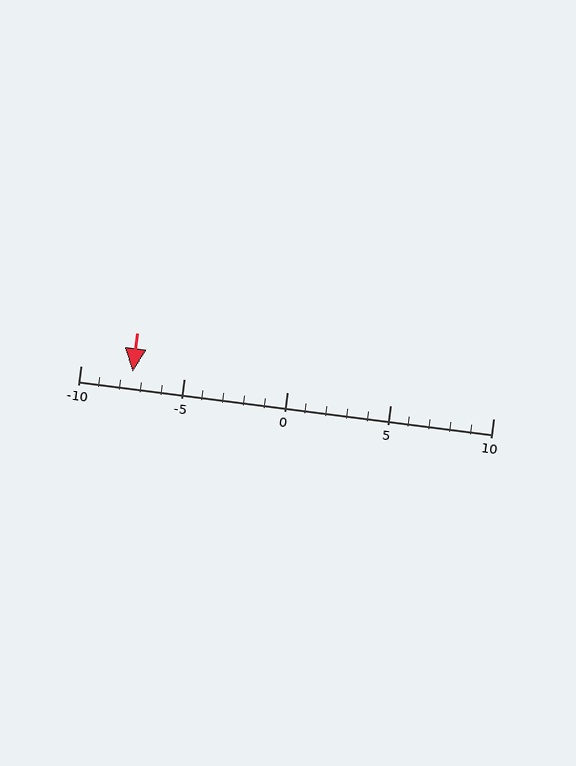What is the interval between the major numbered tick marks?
The major tick marks are spaced 5 units apart.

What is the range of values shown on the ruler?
The ruler shows values from -10 to 10.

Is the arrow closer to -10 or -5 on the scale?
The arrow is closer to -5.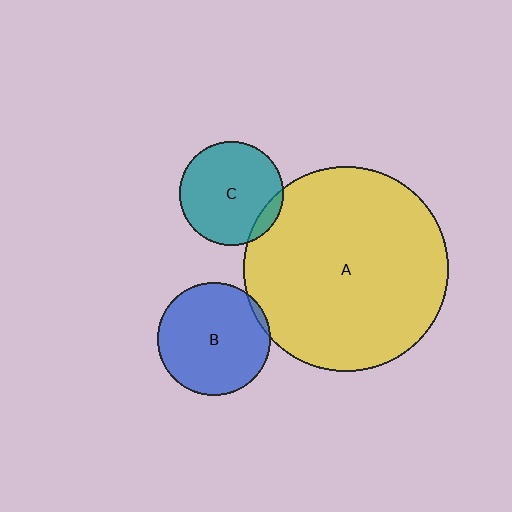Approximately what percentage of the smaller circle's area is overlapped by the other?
Approximately 10%.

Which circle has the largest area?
Circle A (yellow).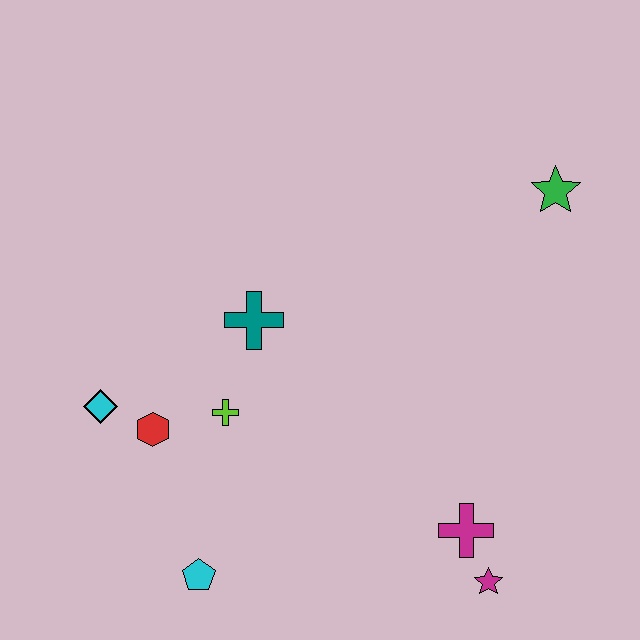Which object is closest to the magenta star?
The magenta cross is closest to the magenta star.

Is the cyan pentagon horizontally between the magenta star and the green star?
No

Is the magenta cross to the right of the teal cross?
Yes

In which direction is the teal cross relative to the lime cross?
The teal cross is above the lime cross.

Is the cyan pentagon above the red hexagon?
No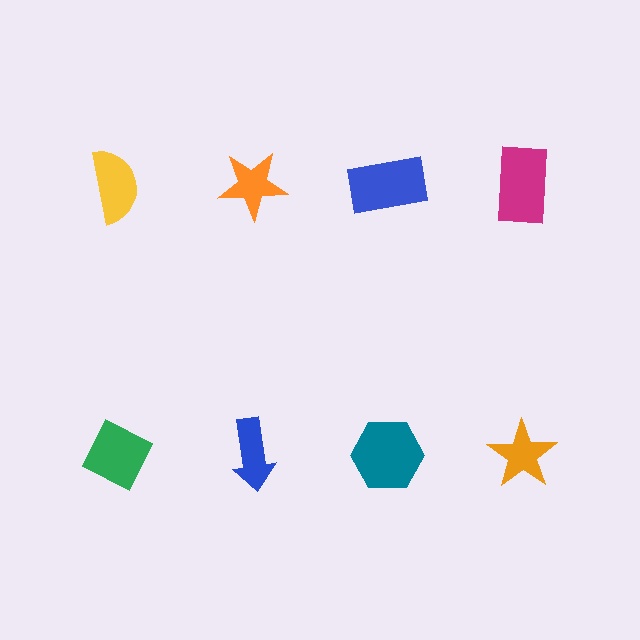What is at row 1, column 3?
A blue rectangle.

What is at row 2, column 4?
An orange star.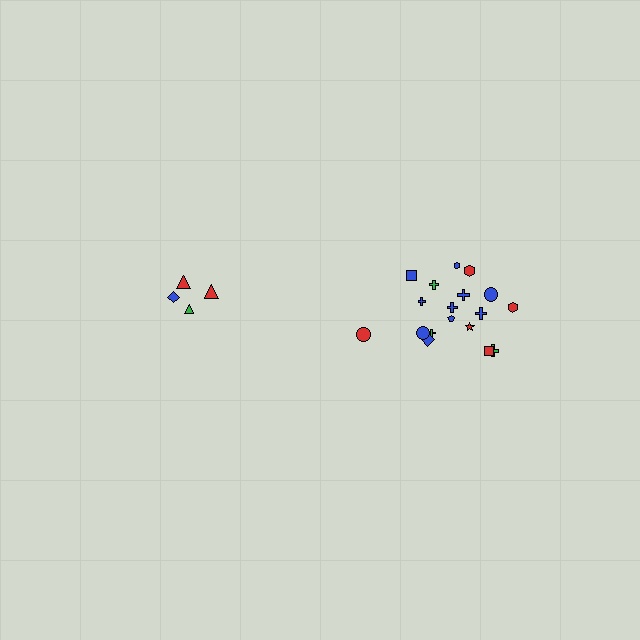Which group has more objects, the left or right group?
The right group.